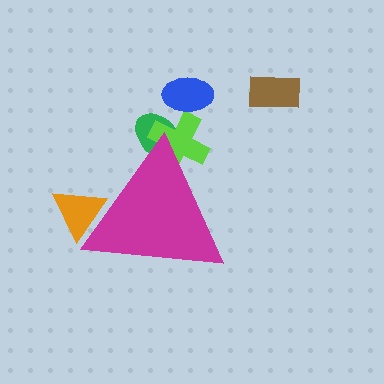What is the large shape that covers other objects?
A magenta triangle.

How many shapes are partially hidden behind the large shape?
3 shapes are partially hidden.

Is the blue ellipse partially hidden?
No, the blue ellipse is fully visible.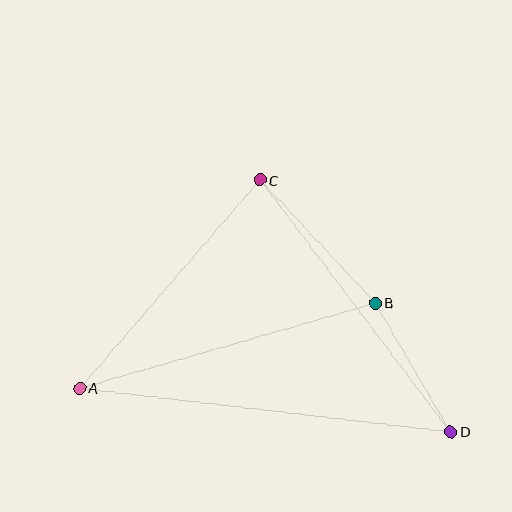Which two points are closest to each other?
Points B and D are closest to each other.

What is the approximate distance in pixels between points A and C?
The distance between A and C is approximately 275 pixels.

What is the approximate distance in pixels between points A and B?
The distance between A and B is approximately 307 pixels.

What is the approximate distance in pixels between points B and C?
The distance between B and C is approximately 169 pixels.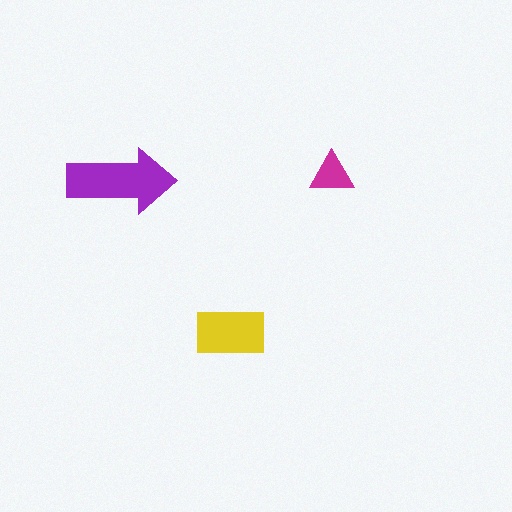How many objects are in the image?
There are 3 objects in the image.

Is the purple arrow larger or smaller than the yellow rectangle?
Larger.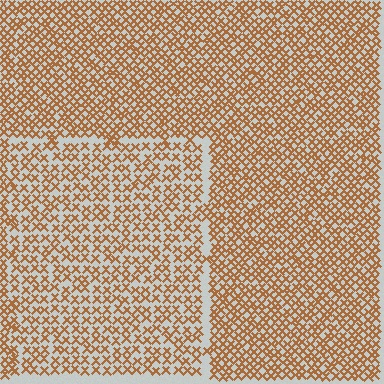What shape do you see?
I see a rectangle.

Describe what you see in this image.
The image contains small brown elements arranged at two different densities. A rectangle-shaped region is visible where the elements are less densely packed than the surrounding area.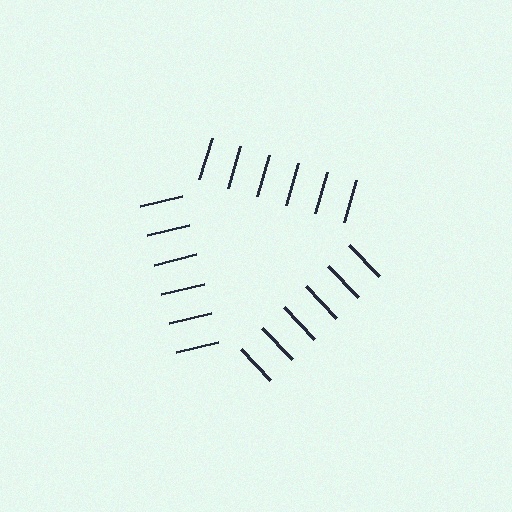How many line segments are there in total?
18 — 6 along each of the 3 edges.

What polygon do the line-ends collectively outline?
An illusory triangle — the line segments terminate on its edges but no continuous stroke is drawn.